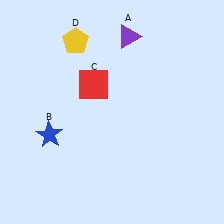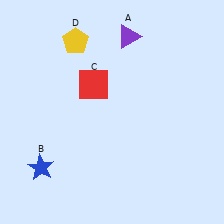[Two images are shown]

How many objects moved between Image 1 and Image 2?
1 object moved between the two images.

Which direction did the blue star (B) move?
The blue star (B) moved down.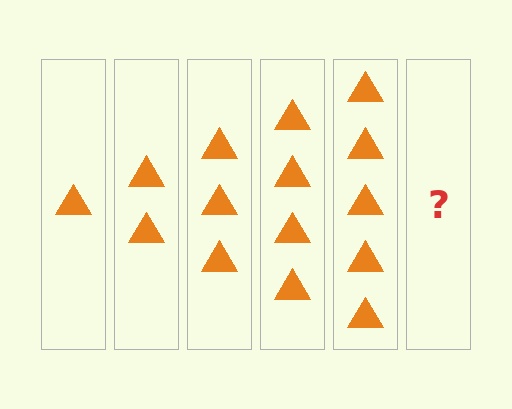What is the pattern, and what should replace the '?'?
The pattern is that each step adds one more triangle. The '?' should be 6 triangles.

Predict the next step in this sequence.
The next step is 6 triangles.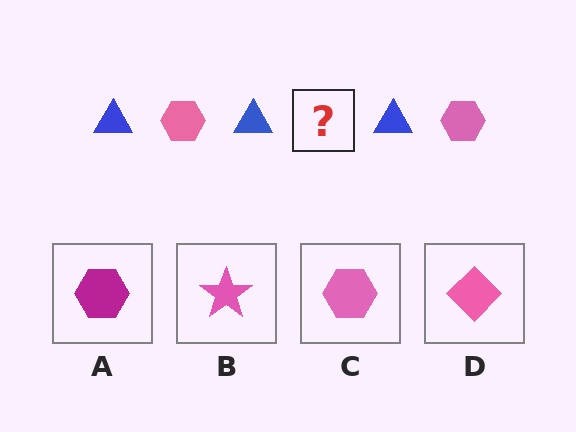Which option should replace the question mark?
Option C.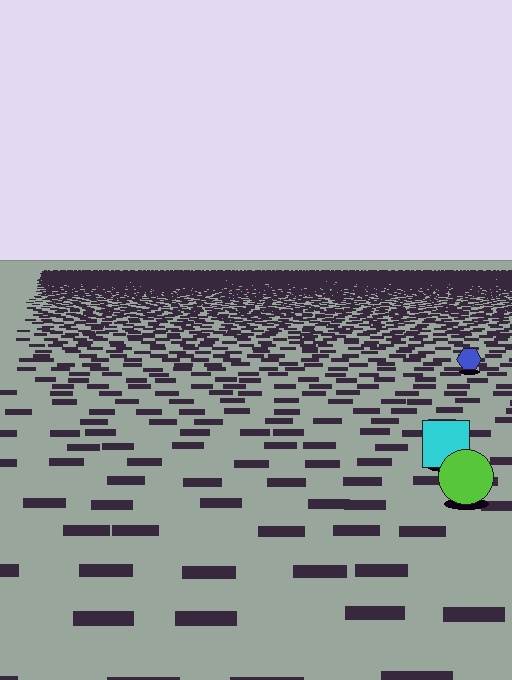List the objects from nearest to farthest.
From nearest to farthest: the lime circle, the cyan square, the blue hexagon.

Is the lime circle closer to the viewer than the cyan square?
Yes. The lime circle is closer — you can tell from the texture gradient: the ground texture is coarser near it.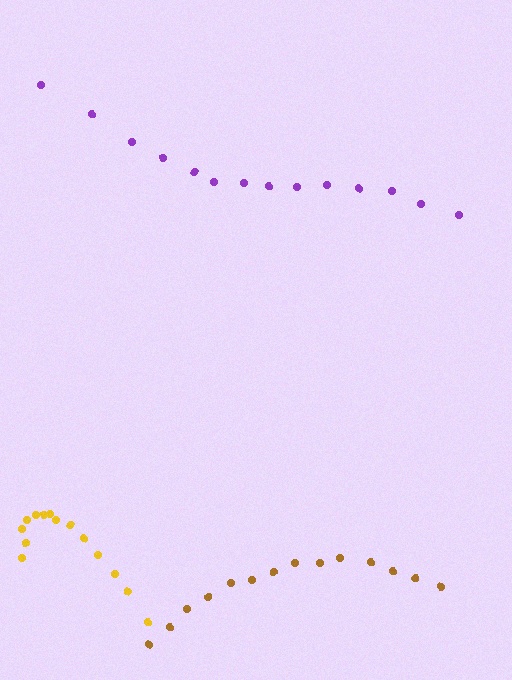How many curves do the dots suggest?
There are 3 distinct paths.